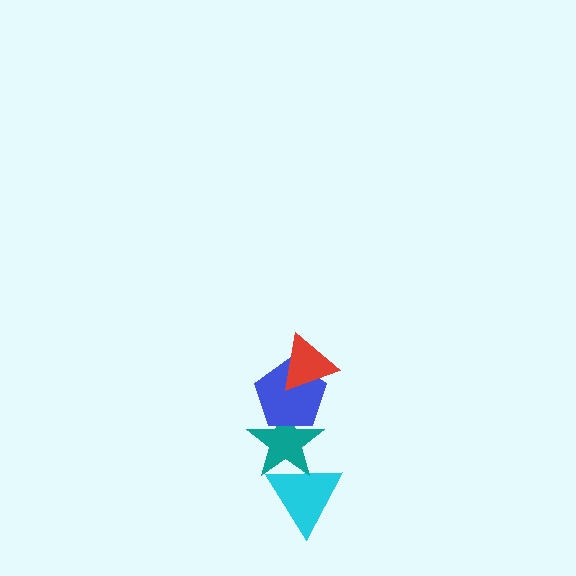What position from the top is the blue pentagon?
The blue pentagon is 2nd from the top.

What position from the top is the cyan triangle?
The cyan triangle is 4th from the top.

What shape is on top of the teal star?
The blue pentagon is on top of the teal star.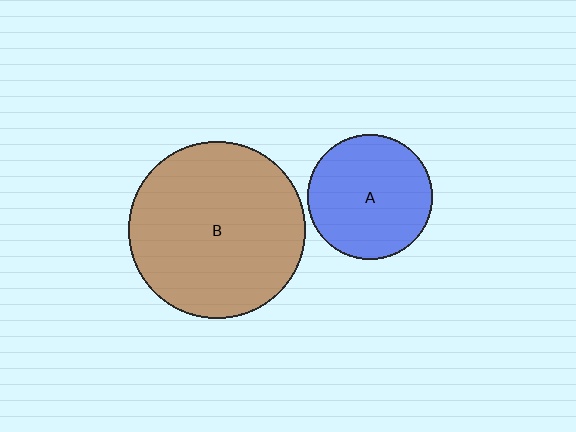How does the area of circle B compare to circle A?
Approximately 2.0 times.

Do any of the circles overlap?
No, none of the circles overlap.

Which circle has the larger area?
Circle B (brown).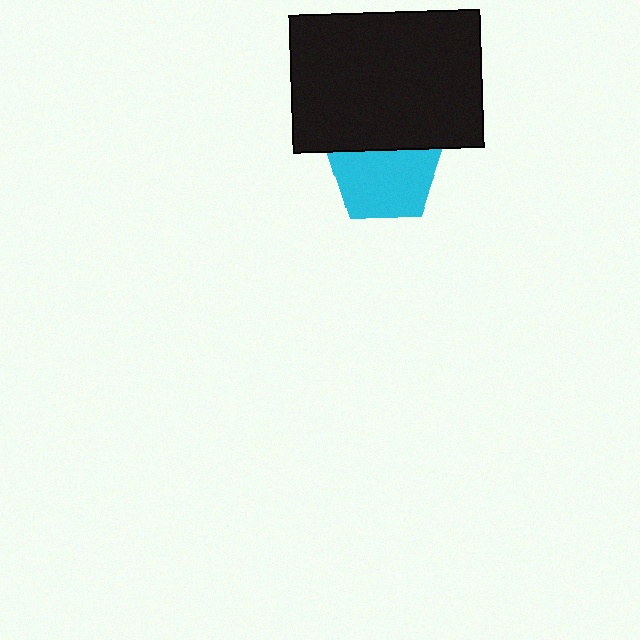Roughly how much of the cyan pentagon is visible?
Most of it is visible (roughly 70%).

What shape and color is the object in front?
The object in front is a black rectangle.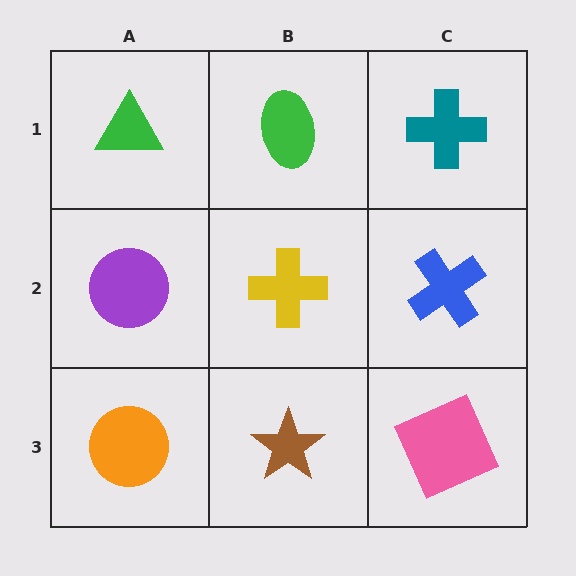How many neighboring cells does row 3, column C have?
2.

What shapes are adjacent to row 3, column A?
A purple circle (row 2, column A), a brown star (row 3, column B).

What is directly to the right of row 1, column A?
A green ellipse.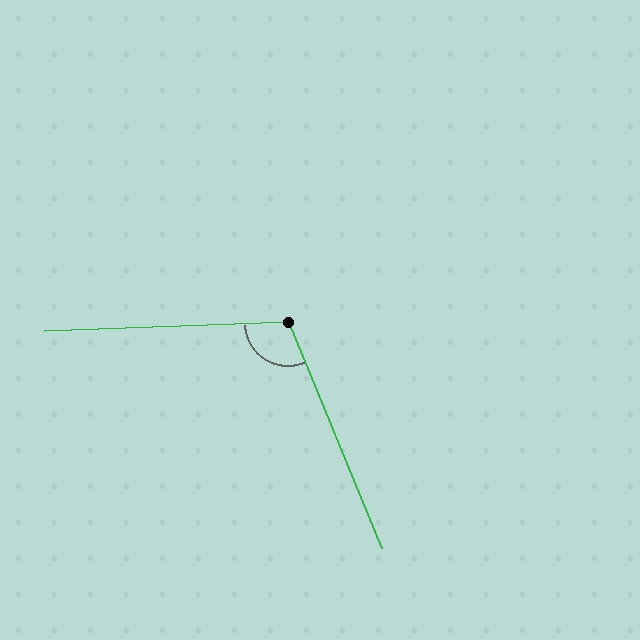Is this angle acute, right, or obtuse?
It is obtuse.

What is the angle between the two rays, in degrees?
Approximately 110 degrees.